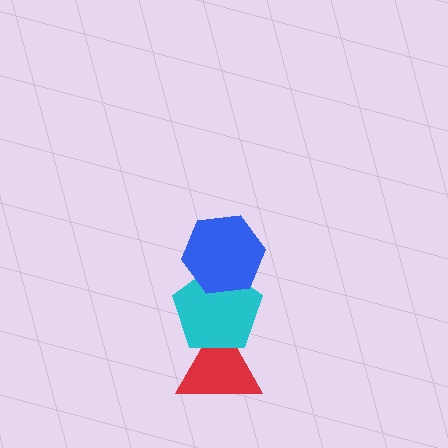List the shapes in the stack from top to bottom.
From top to bottom: the blue hexagon, the cyan pentagon, the red triangle.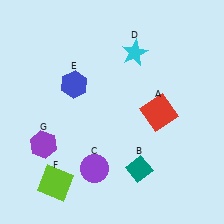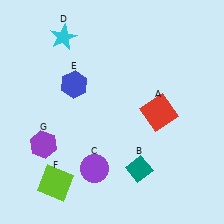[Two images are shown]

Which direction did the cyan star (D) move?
The cyan star (D) moved left.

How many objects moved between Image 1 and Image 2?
1 object moved between the two images.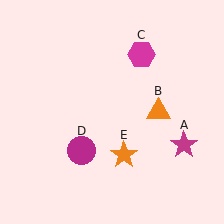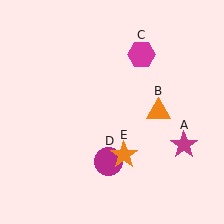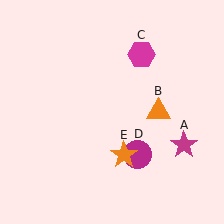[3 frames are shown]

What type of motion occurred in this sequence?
The magenta circle (object D) rotated counterclockwise around the center of the scene.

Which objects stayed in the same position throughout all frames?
Magenta star (object A) and orange triangle (object B) and magenta hexagon (object C) and orange star (object E) remained stationary.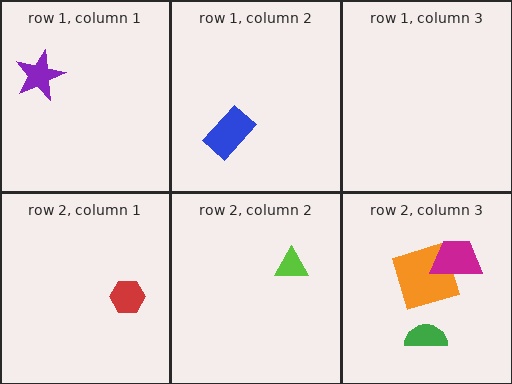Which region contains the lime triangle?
The row 2, column 2 region.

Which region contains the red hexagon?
The row 2, column 1 region.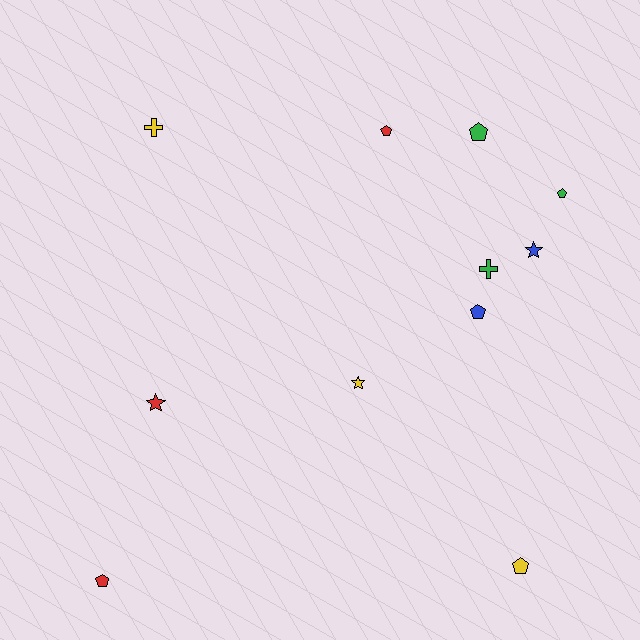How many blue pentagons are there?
There is 1 blue pentagon.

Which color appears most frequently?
Yellow, with 3 objects.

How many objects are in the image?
There are 11 objects.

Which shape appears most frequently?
Pentagon, with 6 objects.